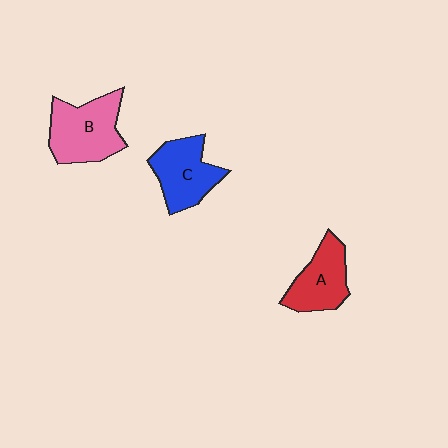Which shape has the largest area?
Shape B (pink).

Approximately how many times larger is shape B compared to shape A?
Approximately 1.3 times.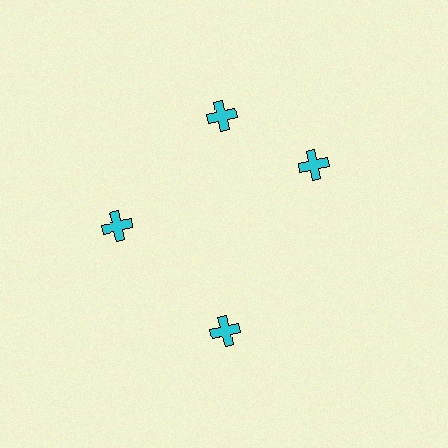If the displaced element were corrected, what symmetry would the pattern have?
It would have 4-fold rotational symmetry — the pattern would map onto itself every 90 degrees.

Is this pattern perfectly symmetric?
No. The 4 cyan crosses are arranged in a ring, but one element near the 3 o'clock position is rotated out of alignment along the ring, breaking the 4-fold rotational symmetry.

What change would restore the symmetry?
The symmetry would be restored by rotating it back into even spacing with its neighbors so that all 4 crosses sit at equal angles and equal distance from the center.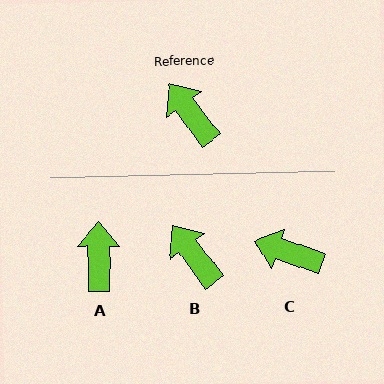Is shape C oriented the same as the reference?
No, it is off by about 34 degrees.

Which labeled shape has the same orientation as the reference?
B.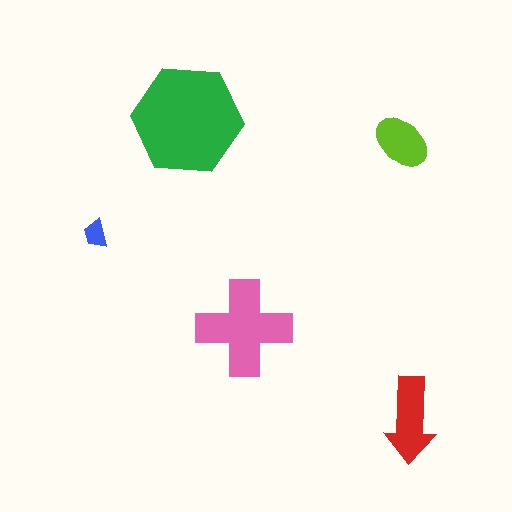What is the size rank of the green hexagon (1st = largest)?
1st.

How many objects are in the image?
There are 5 objects in the image.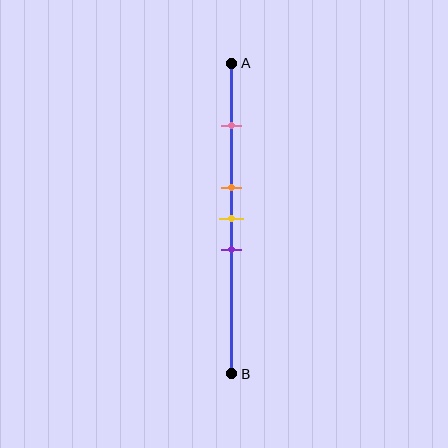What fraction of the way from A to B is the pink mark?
The pink mark is approximately 20% (0.2) of the way from A to B.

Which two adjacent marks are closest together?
The orange and yellow marks are the closest adjacent pair.